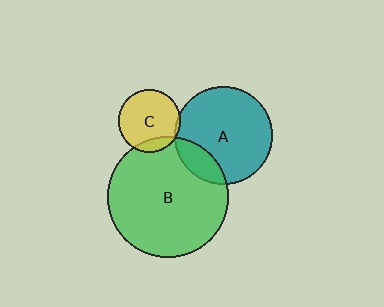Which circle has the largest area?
Circle B (green).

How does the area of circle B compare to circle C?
Approximately 3.7 times.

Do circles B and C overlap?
Yes.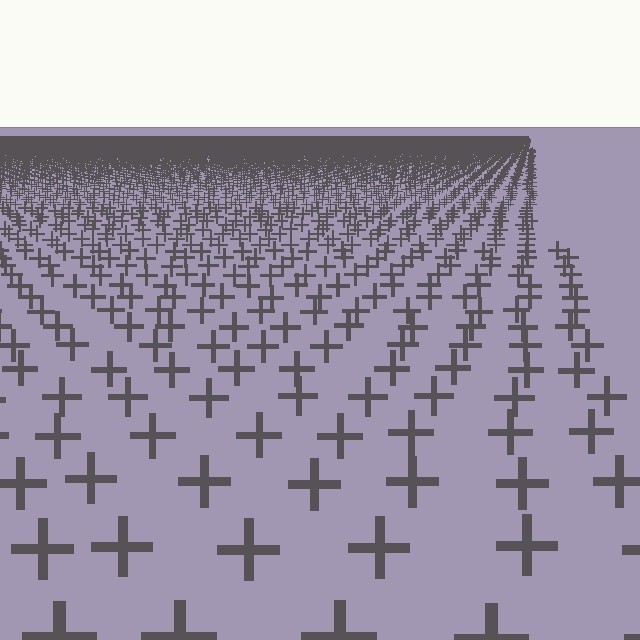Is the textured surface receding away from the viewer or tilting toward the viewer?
The surface is receding away from the viewer. Texture elements get smaller and denser toward the top.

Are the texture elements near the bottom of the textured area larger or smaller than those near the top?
Larger. Near the bottom, elements are closer to the viewer and appear at a bigger on-screen size.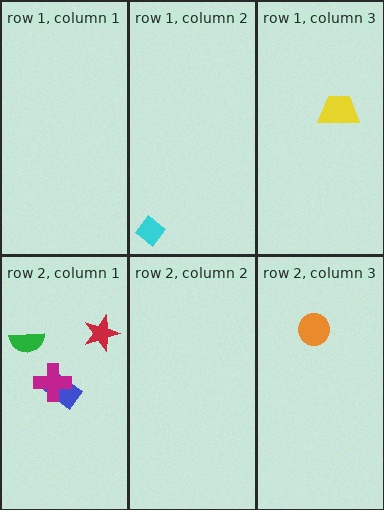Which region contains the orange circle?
The row 2, column 3 region.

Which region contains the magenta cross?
The row 2, column 1 region.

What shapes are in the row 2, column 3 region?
The orange circle.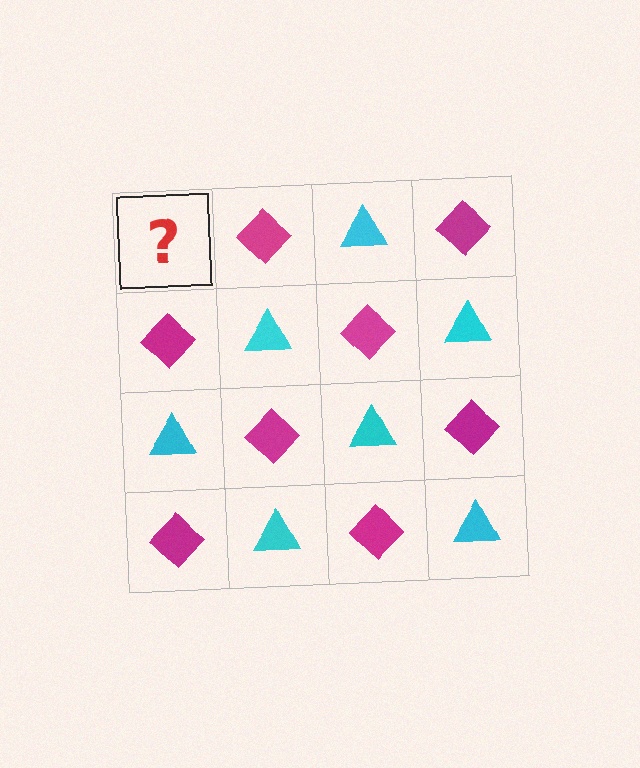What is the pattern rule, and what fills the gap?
The rule is that it alternates cyan triangle and magenta diamond in a checkerboard pattern. The gap should be filled with a cyan triangle.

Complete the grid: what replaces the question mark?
The question mark should be replaced with a cyan triangle.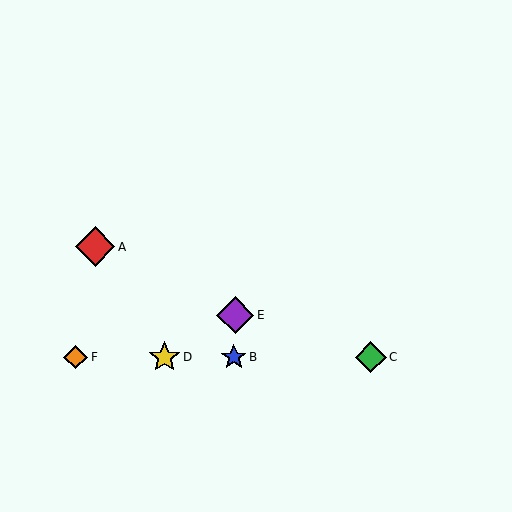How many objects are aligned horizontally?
4 objects (B, C, D, F) are aligned horizontally.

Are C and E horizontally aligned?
No, C is at y≈357 and E is at y≈315.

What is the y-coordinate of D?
Object D is at y≈357.